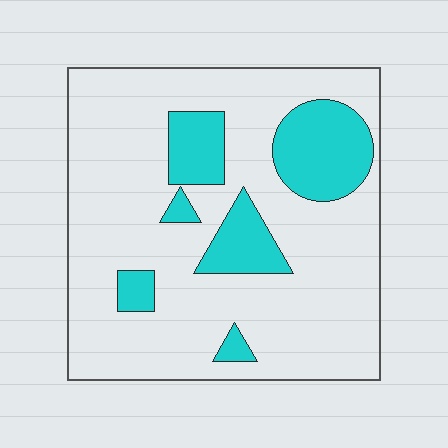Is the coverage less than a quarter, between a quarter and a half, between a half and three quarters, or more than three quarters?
Less than a quarter.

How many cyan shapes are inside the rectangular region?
6.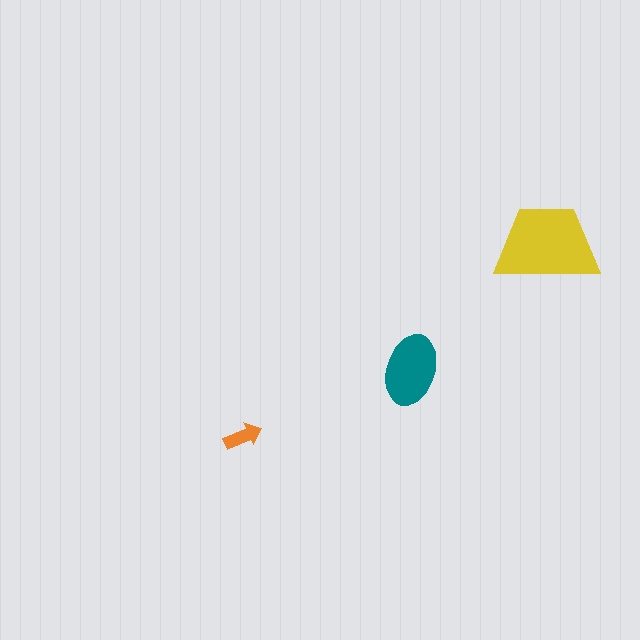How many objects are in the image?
There are 3 objects in the image.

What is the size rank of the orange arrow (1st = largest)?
3rd.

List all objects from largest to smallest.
The yellow trapezoid, the teal ellipse, the orange arrow.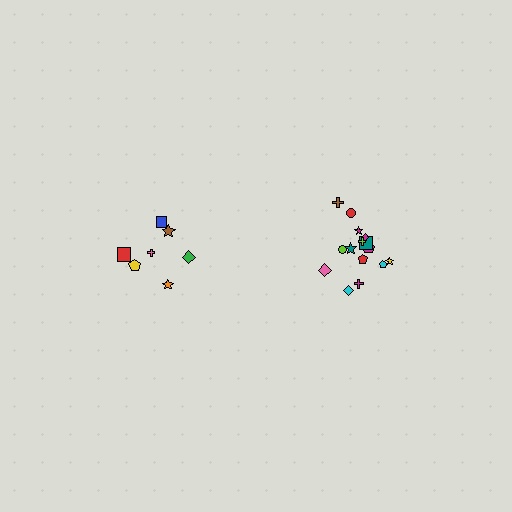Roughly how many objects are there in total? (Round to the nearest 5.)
Roughly 20 objects in total.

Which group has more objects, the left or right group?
The right group.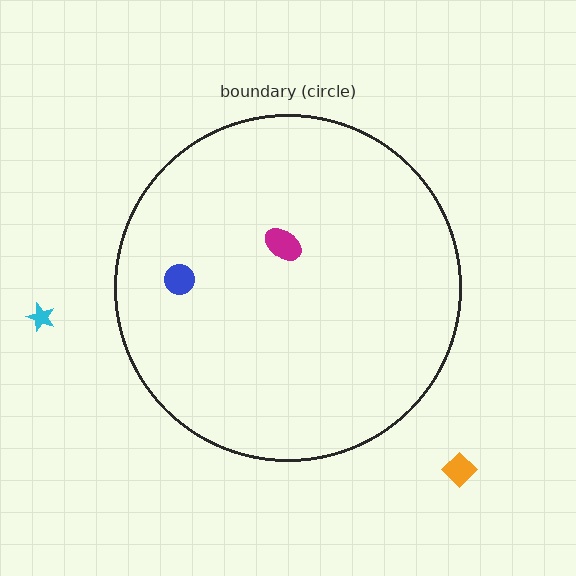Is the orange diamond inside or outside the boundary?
Outside.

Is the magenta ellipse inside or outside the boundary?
Inside.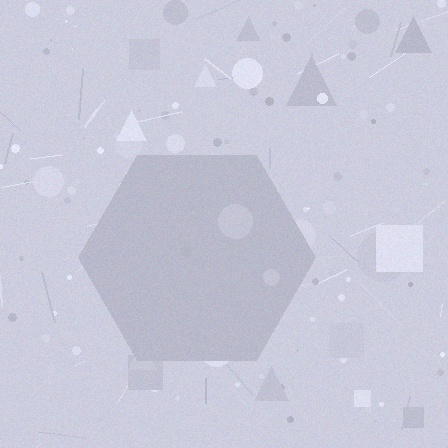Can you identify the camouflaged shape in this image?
The camouflaged shape is a hexagon.